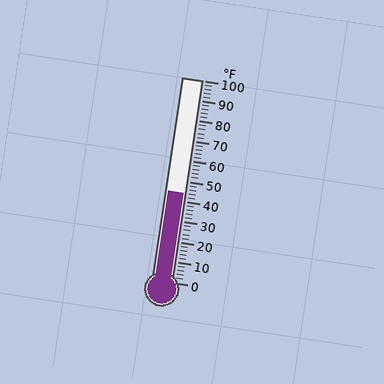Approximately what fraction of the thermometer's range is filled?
The thermometer is filled to approximately 45% of its range.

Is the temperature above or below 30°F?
The temperature is above 30°F.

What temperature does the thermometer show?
The thermometer shows approximately 44°F.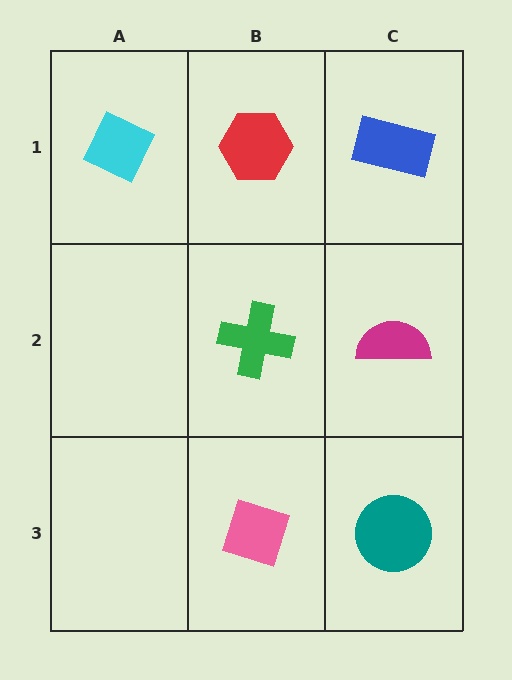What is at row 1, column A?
A cyan diamond.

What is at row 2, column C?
A magenta semicircle.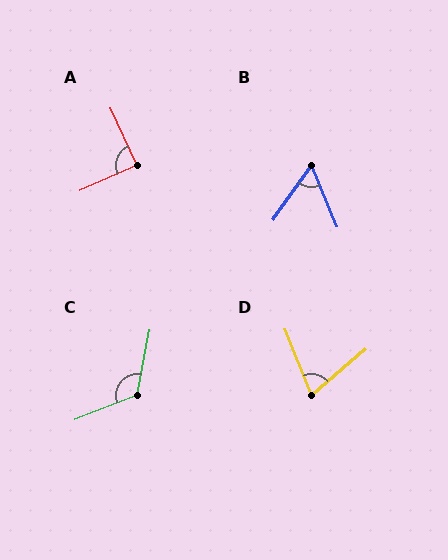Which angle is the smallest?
B, at approximately 58 degrees.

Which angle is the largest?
C, at approximately 122 degrees.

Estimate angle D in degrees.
Approximately 71 degrees.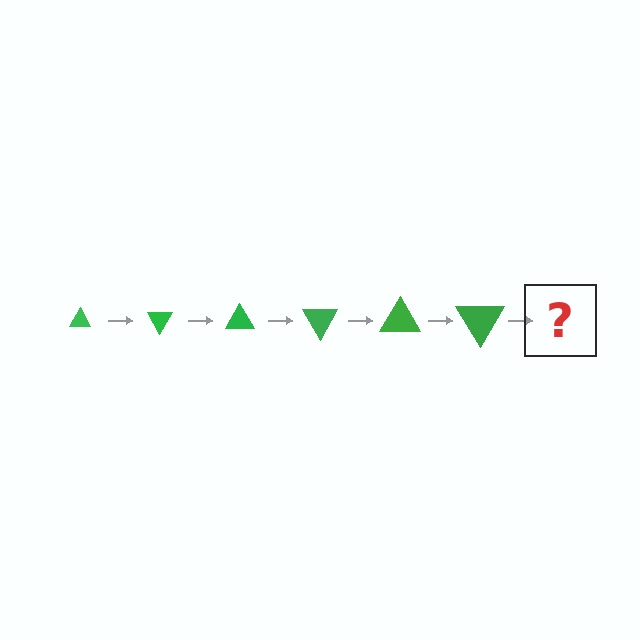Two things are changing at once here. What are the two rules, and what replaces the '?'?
The two rules are that the triangle grows larger each step and it rotates 60 degrees each step. The '?' should be a triangle, larger than the previous one and rotated 360 degrees from the start.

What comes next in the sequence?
The next element should be a triangle, larger than the previous one and rotated 360 degrees from the start.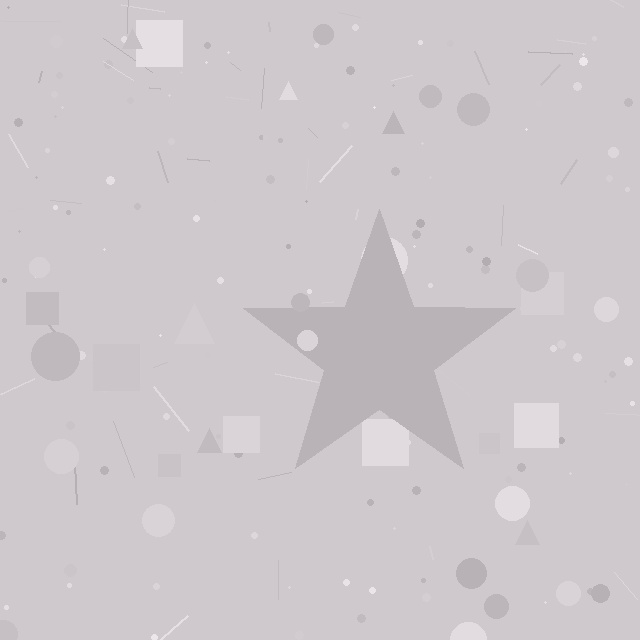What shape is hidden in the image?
A star is hidden in the image.